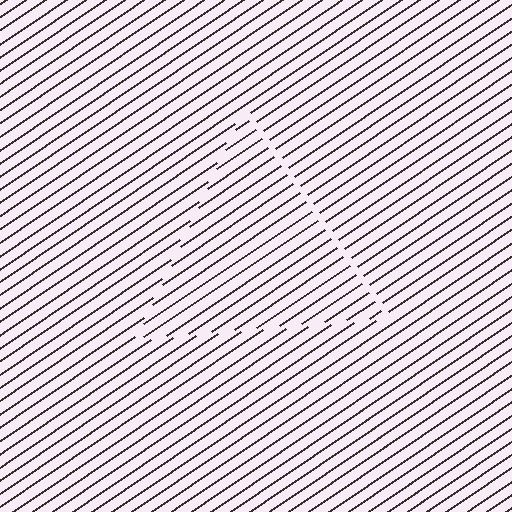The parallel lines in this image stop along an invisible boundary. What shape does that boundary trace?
An illusory triangle. The interior of the shape contains the same grating, shifted by half a period — the contour is defined by the phase discontinuity where line-ends from the inner and outer gratings abut.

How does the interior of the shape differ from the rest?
The interior of the shape contains the same grating, shifted by half a period — the contour is defined by the phase discontinuity where line-ends from the inner and outer gratings abut.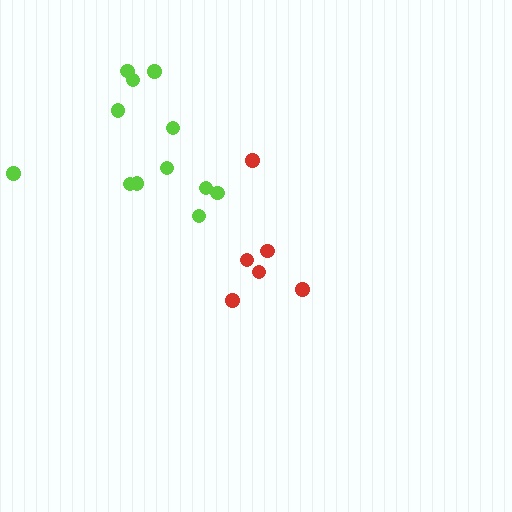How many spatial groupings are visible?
There are 2 spatial groupings.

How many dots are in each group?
Group 1: 6 dots, Group 2: 12 dots (18 total).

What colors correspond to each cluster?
The clusters are colored: red, lime.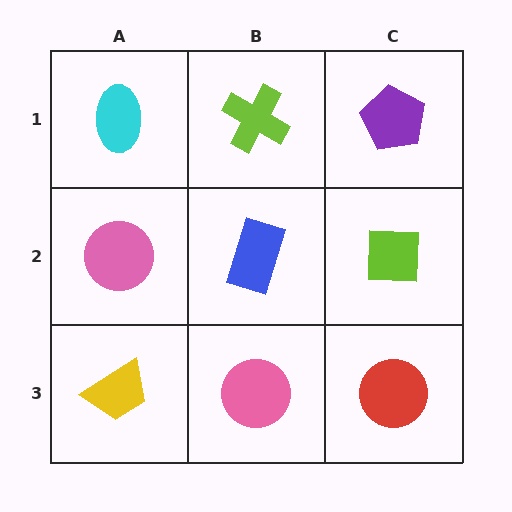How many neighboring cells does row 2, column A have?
3.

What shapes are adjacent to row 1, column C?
A lime square (row 2, column C), a lime cross (row 1, column B).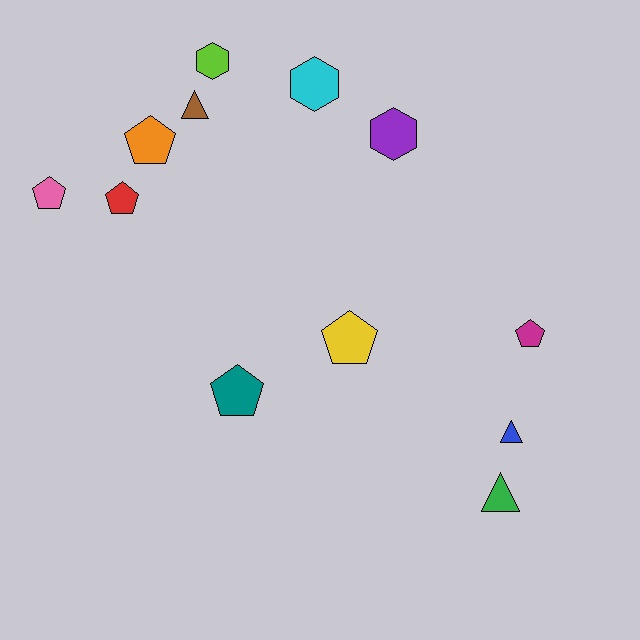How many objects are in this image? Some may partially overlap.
There are 12 objects.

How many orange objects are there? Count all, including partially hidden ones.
There is 1 orange object.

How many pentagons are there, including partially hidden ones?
There are 6 pentagons.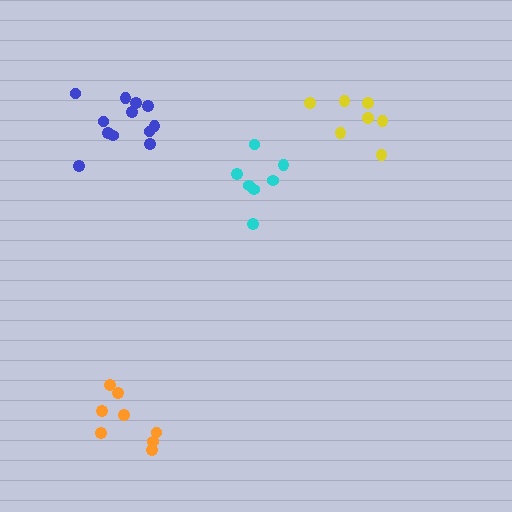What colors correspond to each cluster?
The clusters are colored: yellow, blue, cyan, orange.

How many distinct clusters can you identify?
There are 4 distinct clusters.